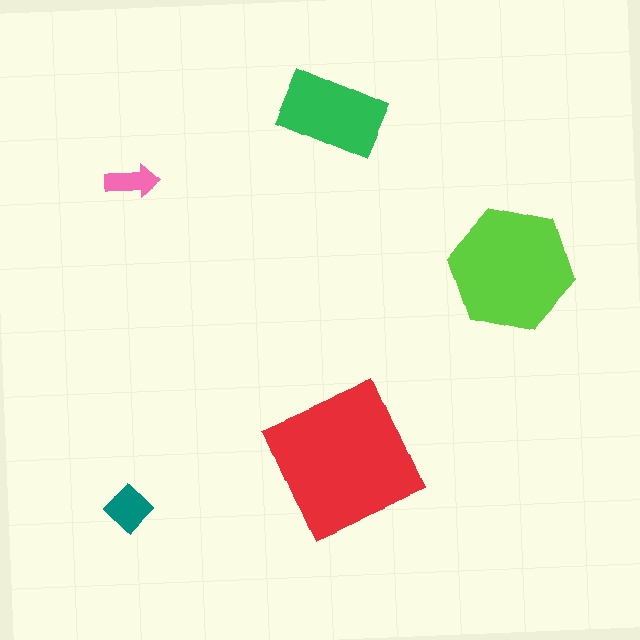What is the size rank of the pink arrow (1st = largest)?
5th.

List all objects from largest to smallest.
The red square, the lime hexagon, the green rectangle, the teal diamond, the pink arrow.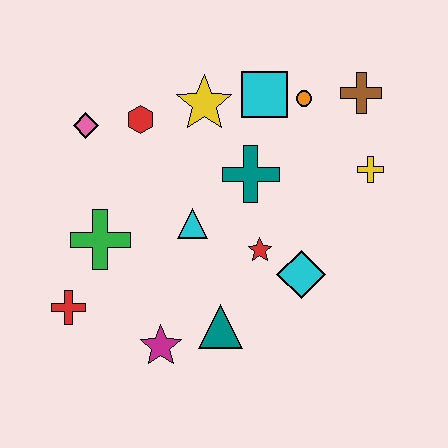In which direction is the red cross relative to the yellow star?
The red cross is below the yellow star.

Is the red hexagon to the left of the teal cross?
Yes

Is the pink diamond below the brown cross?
Yes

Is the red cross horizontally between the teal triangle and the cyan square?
No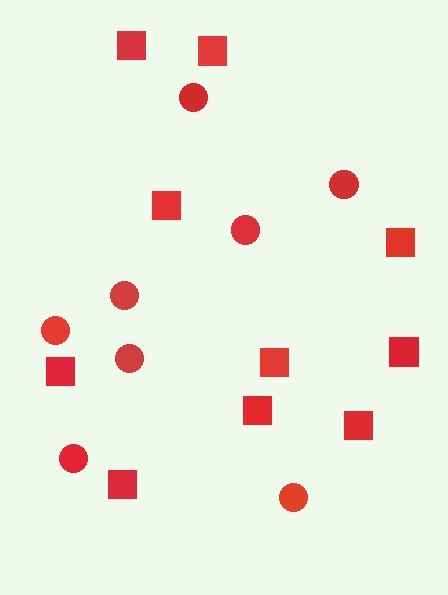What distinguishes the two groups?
There are 2 groups: one group of squares (10) and one group of circles (8).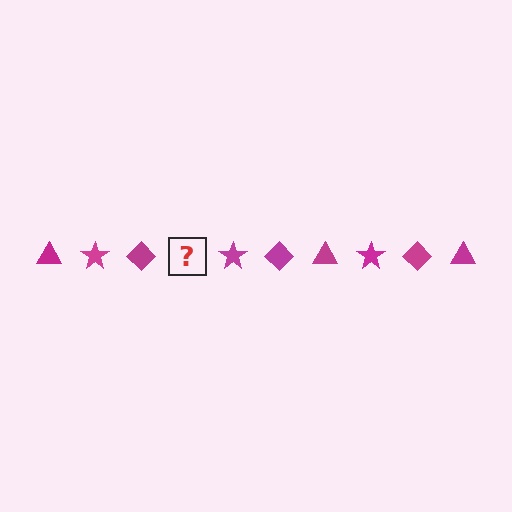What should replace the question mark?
The question mark should be replaced with a magenta triangle.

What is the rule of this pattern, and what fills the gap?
The rule is that the pattern cycles through triangle, star, diamond shapes in magenta. The gap should be filled with a magenta triangle.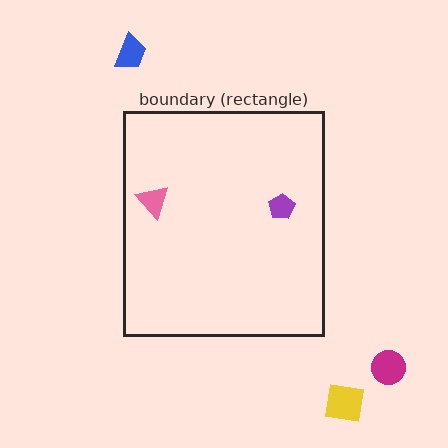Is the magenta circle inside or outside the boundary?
Outside.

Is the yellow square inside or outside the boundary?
Outside.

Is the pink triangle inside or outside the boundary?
Inside.